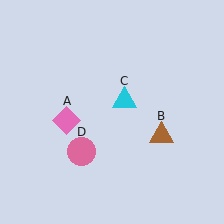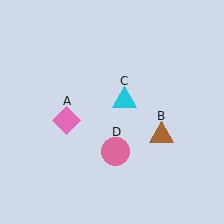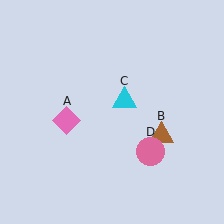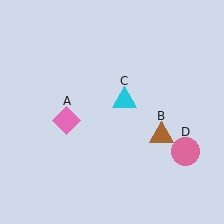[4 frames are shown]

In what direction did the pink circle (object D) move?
The pink circle (object D) moved right.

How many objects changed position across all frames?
1 object changed position: pink circle (object D).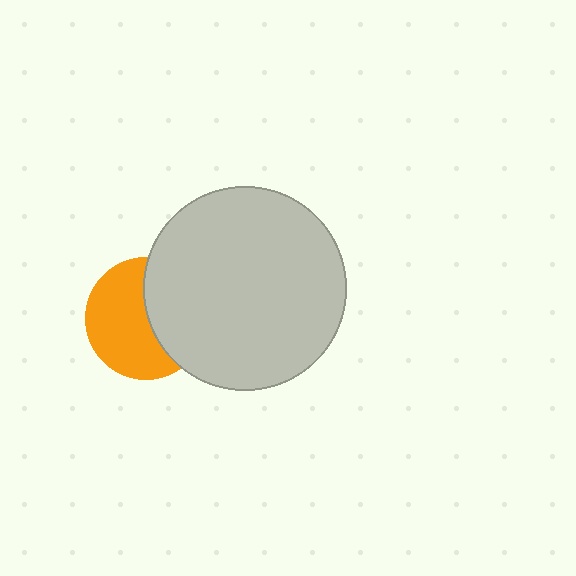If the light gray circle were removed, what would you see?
You would see the complete orange circle.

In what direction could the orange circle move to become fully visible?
The orange circle could move left. That would shift it out from behind the light gray circle entirely.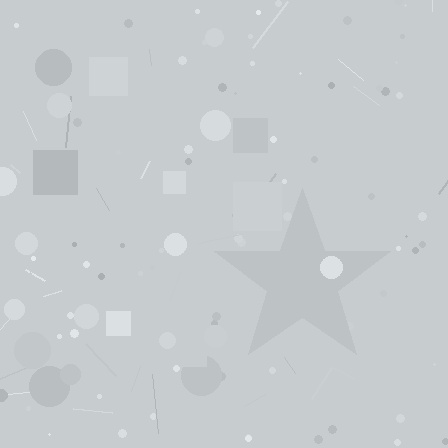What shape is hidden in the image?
A star is hidden in the image.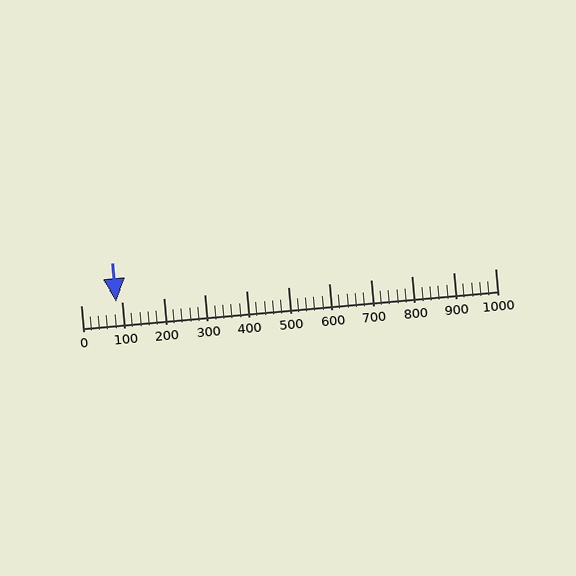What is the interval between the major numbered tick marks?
The major tick marks are spaced 100 units apart.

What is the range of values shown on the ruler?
The ruler shows values from 0 to 1000.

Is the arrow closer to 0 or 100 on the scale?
The arrow is closer to 100.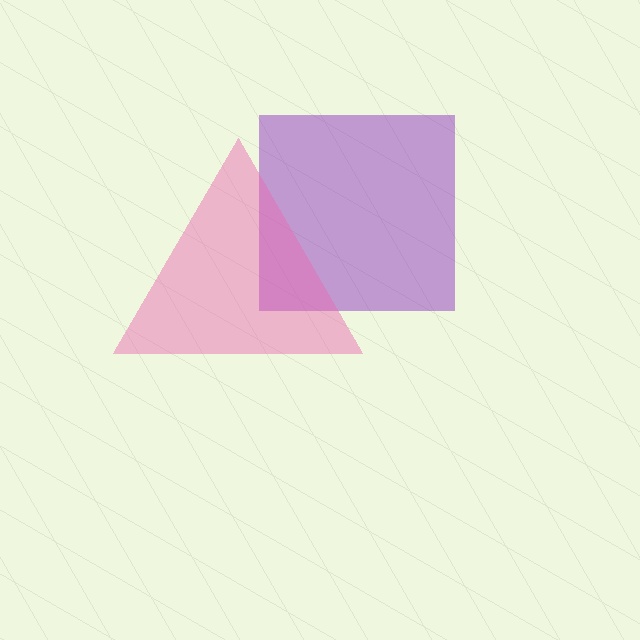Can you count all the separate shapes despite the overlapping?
Yes, there are 2 separate shapes.